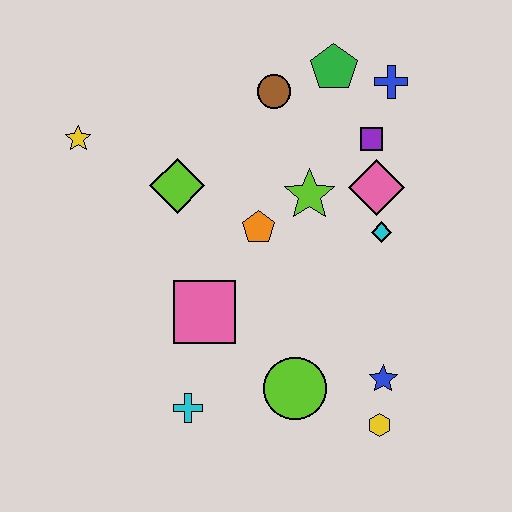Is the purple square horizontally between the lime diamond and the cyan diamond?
Yes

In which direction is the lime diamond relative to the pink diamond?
The lime diamond is to the left of the pink diamond.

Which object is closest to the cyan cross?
The pink square is closest to the cyan cross.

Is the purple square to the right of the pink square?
Yes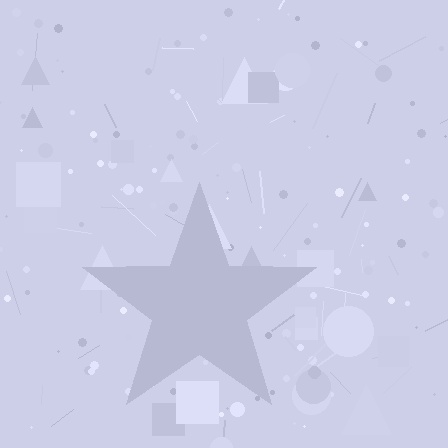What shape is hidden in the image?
A star is hidden in the image.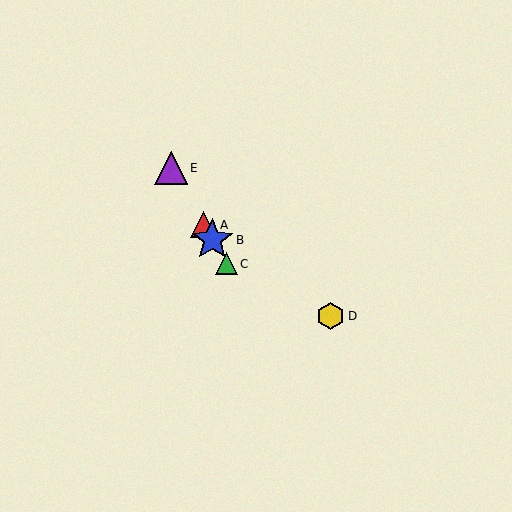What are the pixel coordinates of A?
Object A is at (204, 225).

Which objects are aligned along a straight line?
Objects A, B, C, E are aligned along a straight line.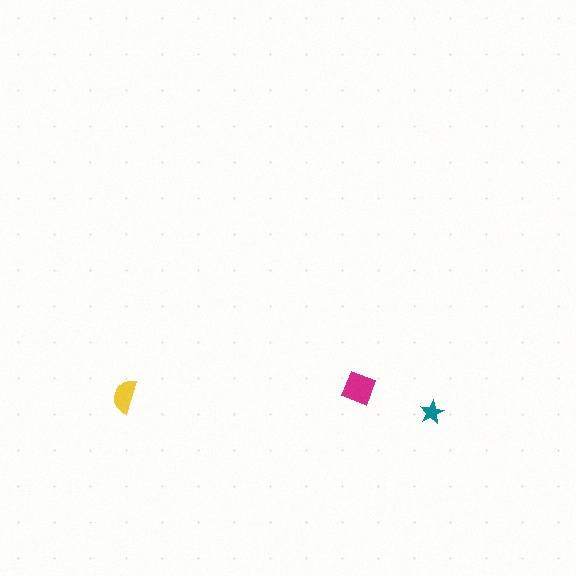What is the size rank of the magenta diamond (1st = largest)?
1st.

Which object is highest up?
The magenta diamond is topmost.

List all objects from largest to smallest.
The magenta diamond, the yellow semicircle, the teal star.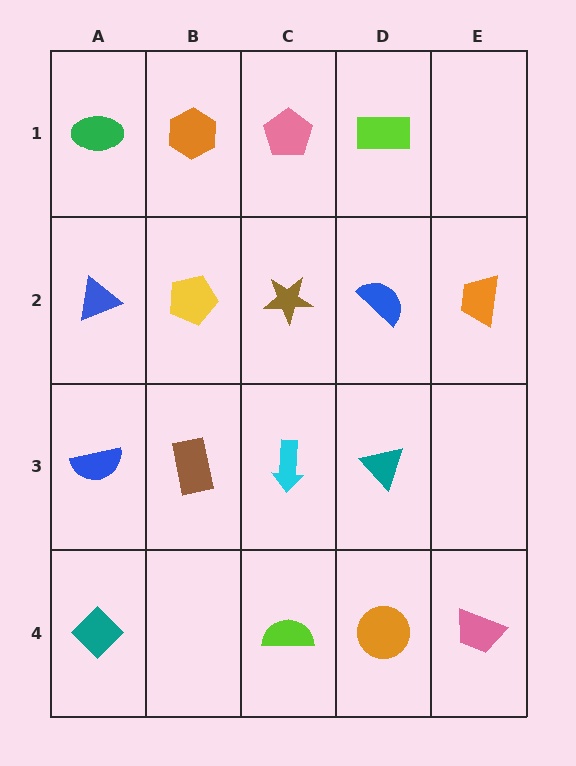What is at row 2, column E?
An orange trapezoid.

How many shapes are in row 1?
4 shapes.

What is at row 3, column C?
A cyan arrow.